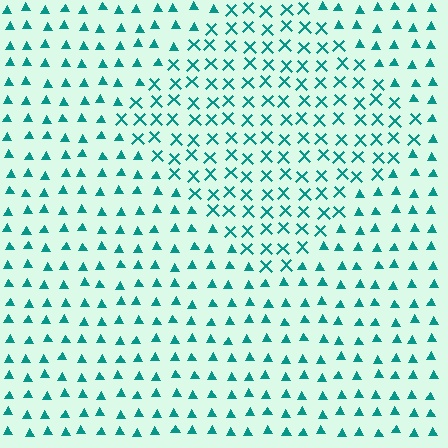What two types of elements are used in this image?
The image uses X marks inside the diamond region and triangles outside it.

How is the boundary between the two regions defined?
The boundary is defined by a change in element shape: X marks inside vs. triangles outside. All elements share the same color and spacing.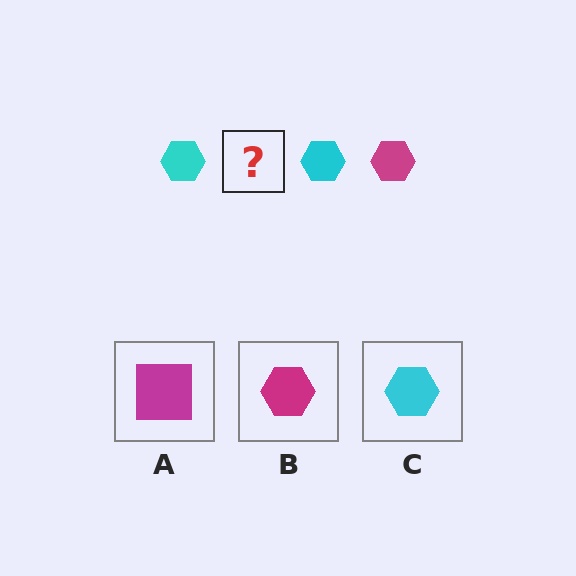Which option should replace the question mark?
Option B.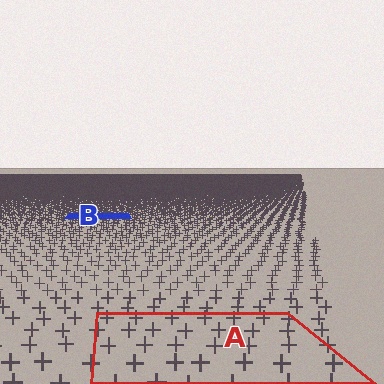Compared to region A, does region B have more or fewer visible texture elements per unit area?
Region B has more texture elements per unit area — they are packed more densely because it is farther away.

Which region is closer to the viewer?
Region A is closer. The texture elements there are larger and more spread out.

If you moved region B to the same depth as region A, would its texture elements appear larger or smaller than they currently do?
They would appear larger. At a closer depth, the same texture elements are projected at a bigger on-screen size.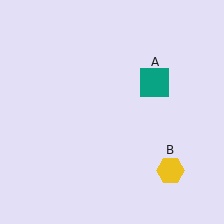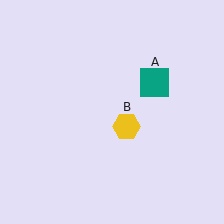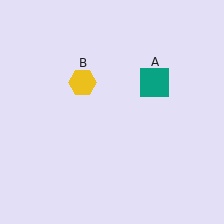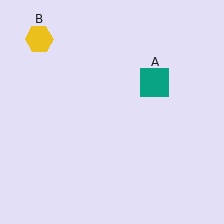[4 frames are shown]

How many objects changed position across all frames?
1 object changed position: yellow hexagon (object B).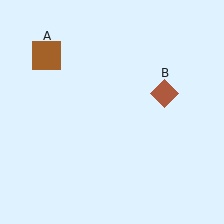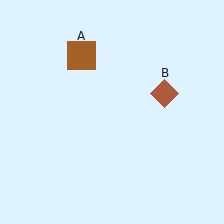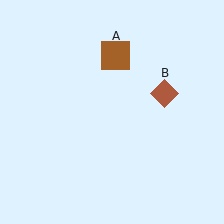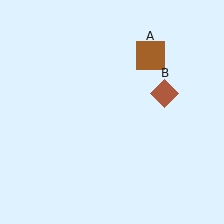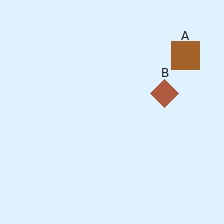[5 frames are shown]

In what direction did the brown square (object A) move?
The brown square (object A) moved right.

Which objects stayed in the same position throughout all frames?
Brown diamond (object B) remained stationary.